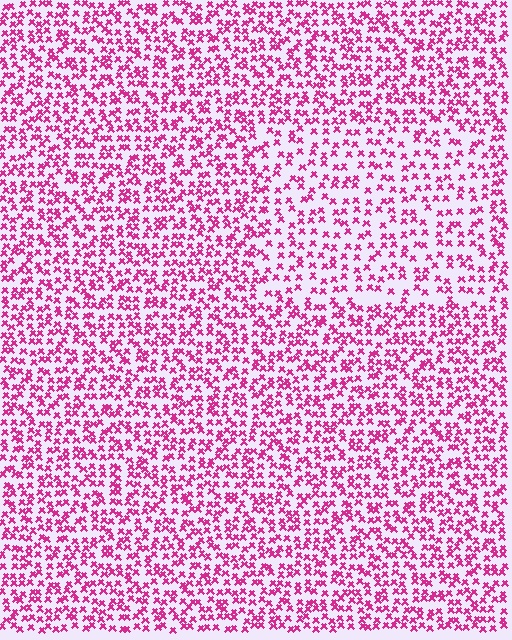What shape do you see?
I see a rectangle.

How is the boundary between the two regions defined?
The boundary is defined by a change in element density (approximately 1.6x ratio). All elements are the same color, size, and shape.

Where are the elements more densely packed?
The elements are more densely packed outside the rectangle boundary.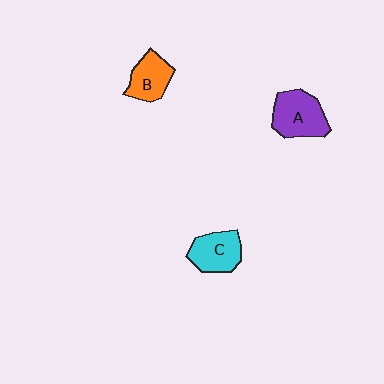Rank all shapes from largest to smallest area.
From largest to smallest: A (purple), C (cyan), B (orange).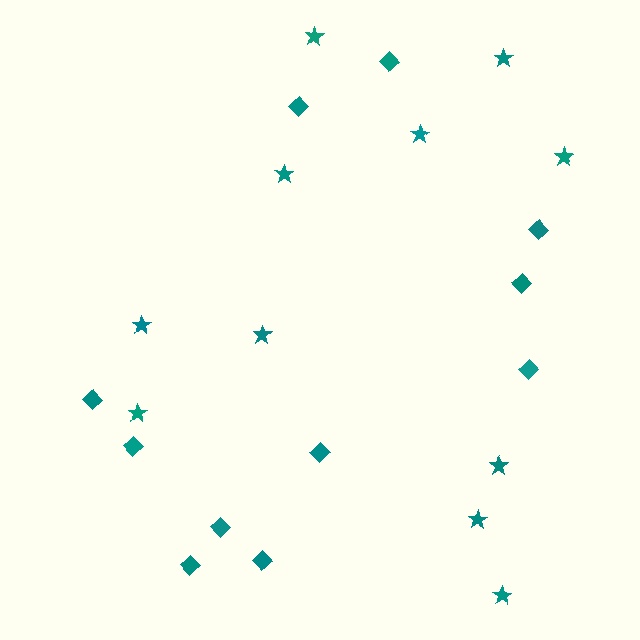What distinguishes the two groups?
There are 2 groups: one group of diamonds (11) and one group of stars (11).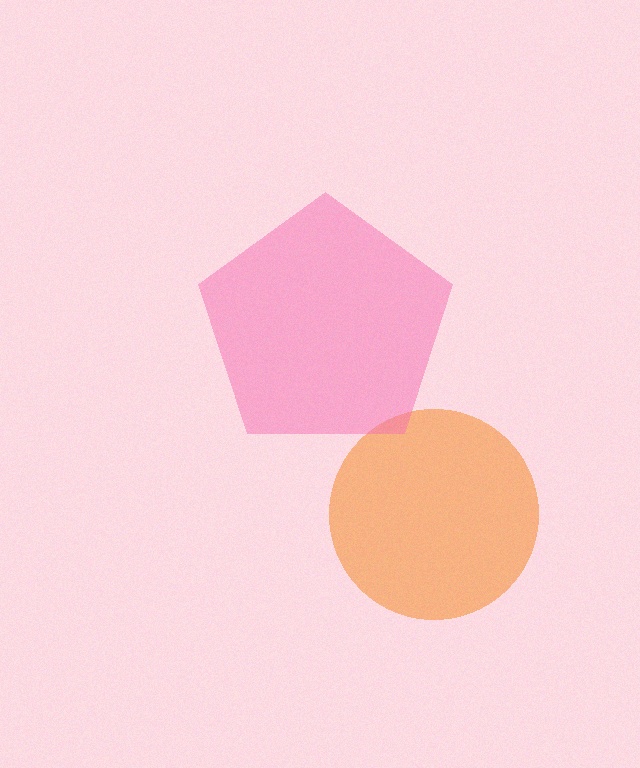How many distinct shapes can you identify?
There are 2 distinct shapes: an orange circle, a pink pentagon.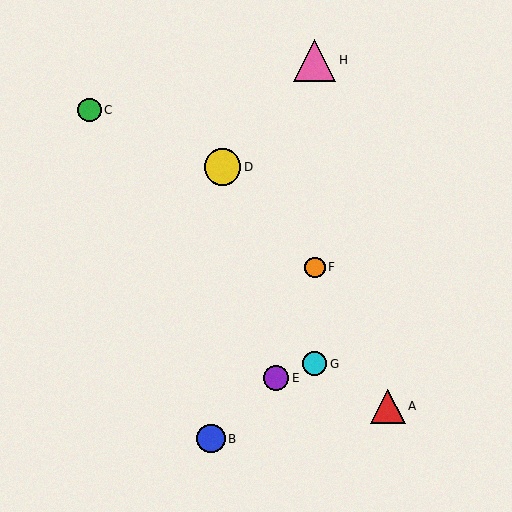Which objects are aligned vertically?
Objects F, G, H are aligned vertically.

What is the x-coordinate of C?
Object C is at x≈89.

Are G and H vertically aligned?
Yes, both are at x≈315.